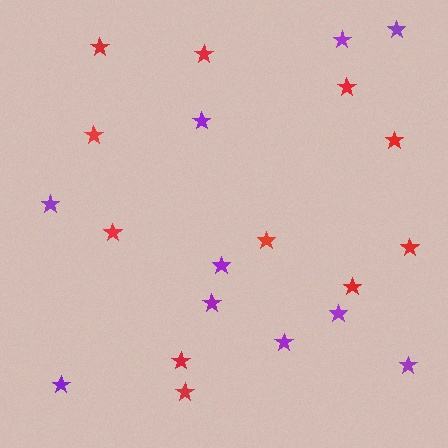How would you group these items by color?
There are 2 groups: one group of red stars (11) and one group of purple stars (10).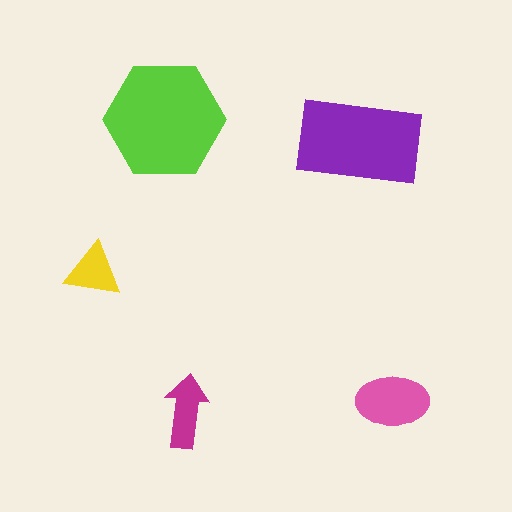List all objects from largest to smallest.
The lime hexagon, the purple rectangle, the pink ellipse, the magenta arrow, the yellow triangle.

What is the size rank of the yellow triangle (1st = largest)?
5th.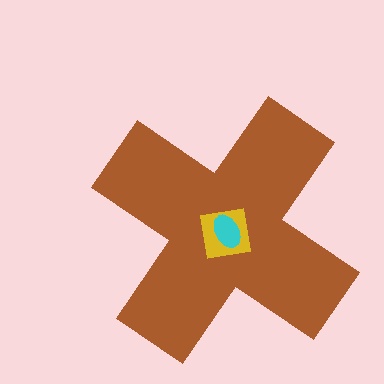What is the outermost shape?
The brown cross.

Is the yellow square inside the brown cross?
Yes.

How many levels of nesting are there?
3.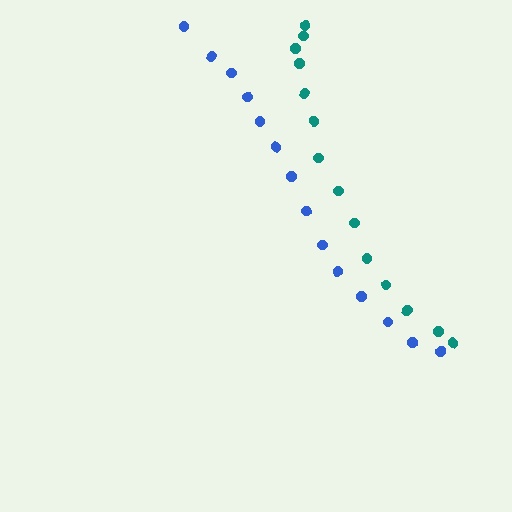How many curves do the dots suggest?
There are 2 distinct paths.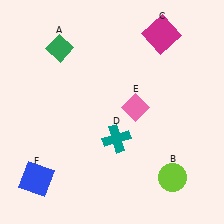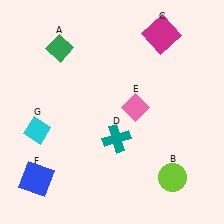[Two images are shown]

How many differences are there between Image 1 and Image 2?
There is 1 difference between the two images.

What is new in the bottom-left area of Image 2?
A cyan diamond (G) was added in the bottom-left area of Image 2.